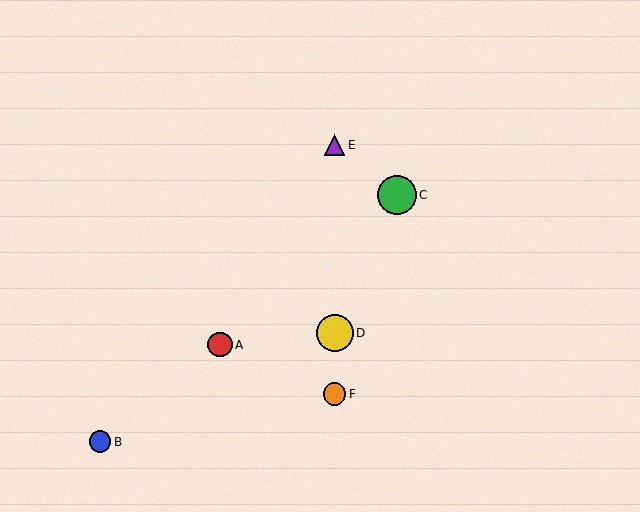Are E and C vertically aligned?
No, E is at x≈335 and C is at x≈397.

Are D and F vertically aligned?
Yes, both are at x≈335.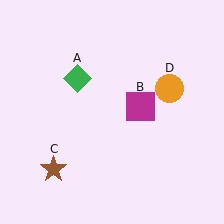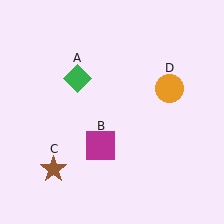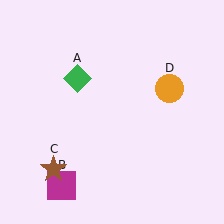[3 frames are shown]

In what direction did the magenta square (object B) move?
The magenta square (object B) moved down and to the left.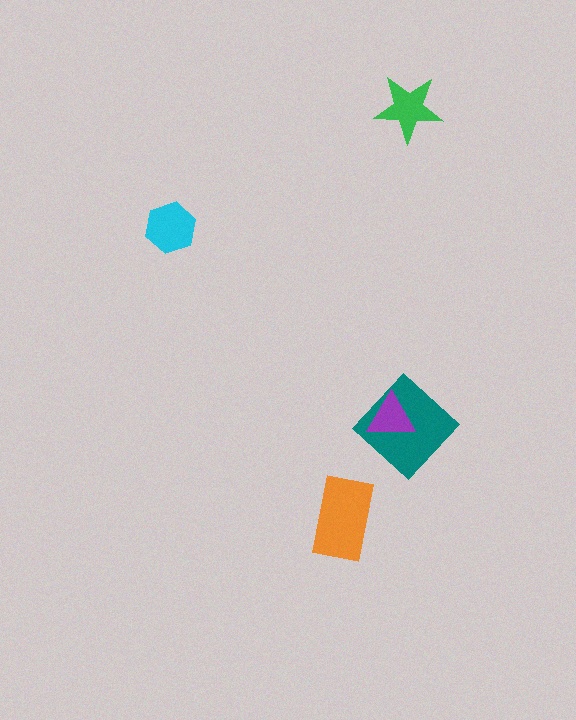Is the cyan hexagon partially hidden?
No, no other shape covers it.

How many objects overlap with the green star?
0 objects overlap with the green star.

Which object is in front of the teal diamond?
The purple triangle is in front of the teal diamond.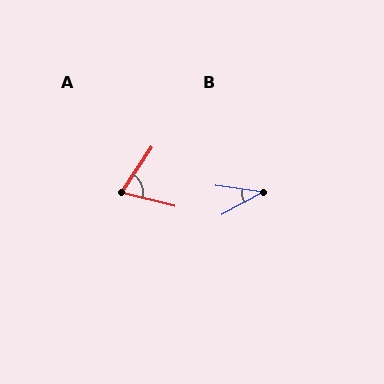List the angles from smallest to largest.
B (36°), A (71°).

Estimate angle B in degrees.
Approximately 36 degrees.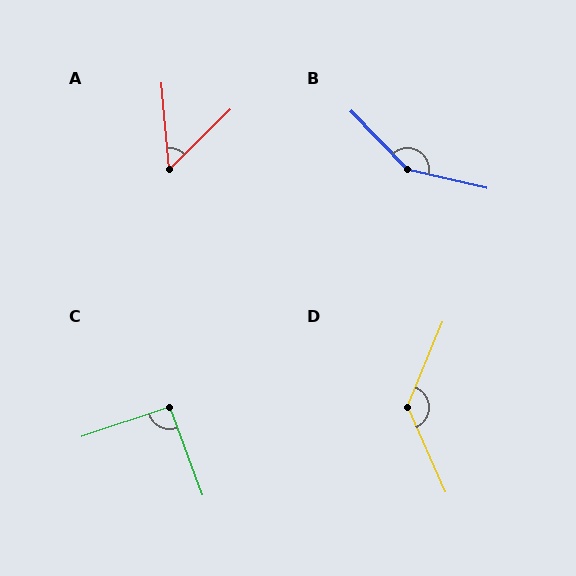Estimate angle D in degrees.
Approximately 133 degrees.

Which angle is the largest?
B, at approximately 147 degrees.